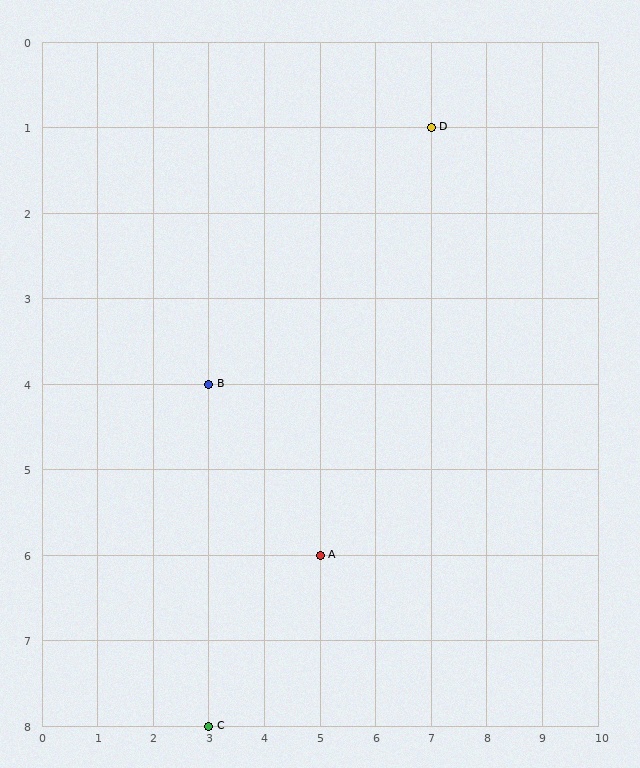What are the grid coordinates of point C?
Point C is at grid coordinates (3, 8).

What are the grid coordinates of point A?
Point A is at grid coordinates (5, 6).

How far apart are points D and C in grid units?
Points D and C are 4 columns and 7 rows apart (about 8.1 grid units diagonally).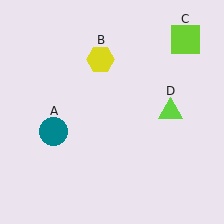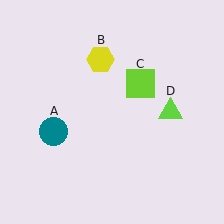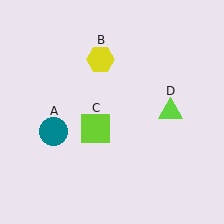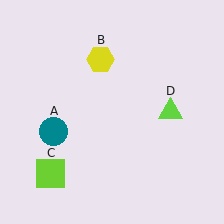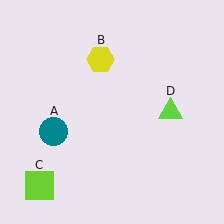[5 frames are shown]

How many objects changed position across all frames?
1 object changed position: lime square (object C).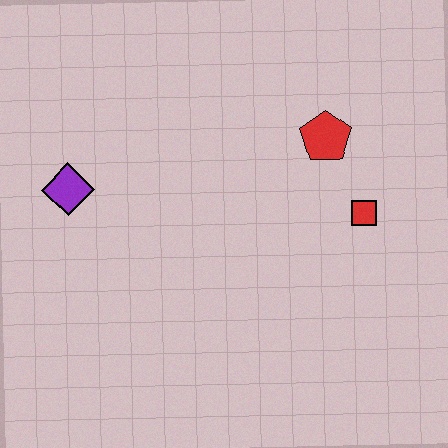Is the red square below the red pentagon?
Yes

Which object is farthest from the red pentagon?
The purple diamond is farthest from the red pentagon.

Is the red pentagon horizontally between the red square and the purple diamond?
Yes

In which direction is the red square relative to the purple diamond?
The red square is to the right of the purple diamond.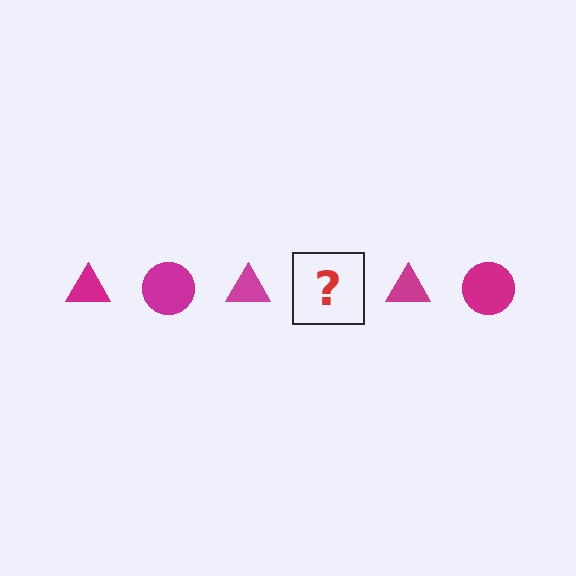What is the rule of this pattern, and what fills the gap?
The rule is that the pattern cycles through triangle, circle shapes in magenta. The gap should be filled with a magenta circle.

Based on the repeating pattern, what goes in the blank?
The blank should be a magenta circle.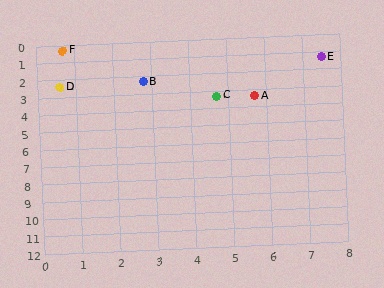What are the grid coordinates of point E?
Point E is at approximately (7.5, 1.3).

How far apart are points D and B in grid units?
Points D and B are about 2.2 grid units apart.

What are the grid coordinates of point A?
Point A is at approximately (5.7, 3.4).